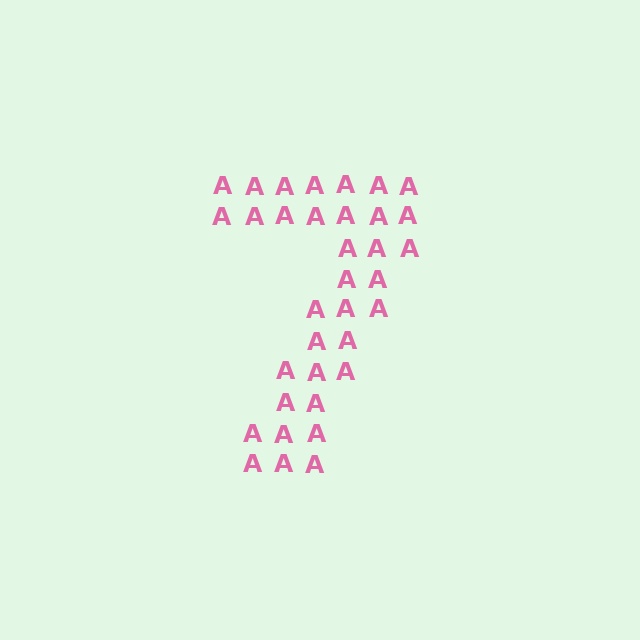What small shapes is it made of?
It is made of small letter A's.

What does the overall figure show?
The overall figure shows the digit 7.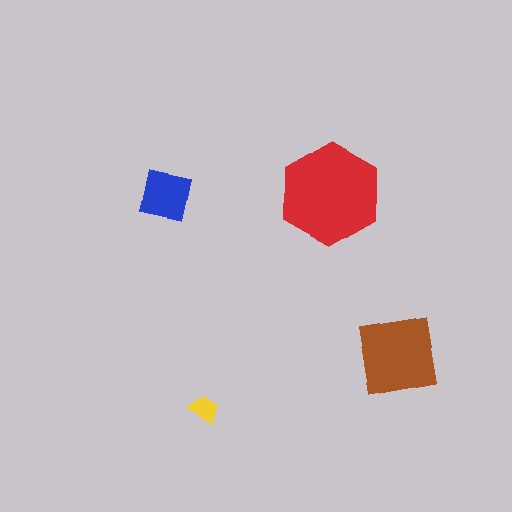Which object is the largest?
The red hexagon.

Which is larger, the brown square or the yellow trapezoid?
The brown square.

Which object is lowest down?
The yellow trapezoid is bottommost.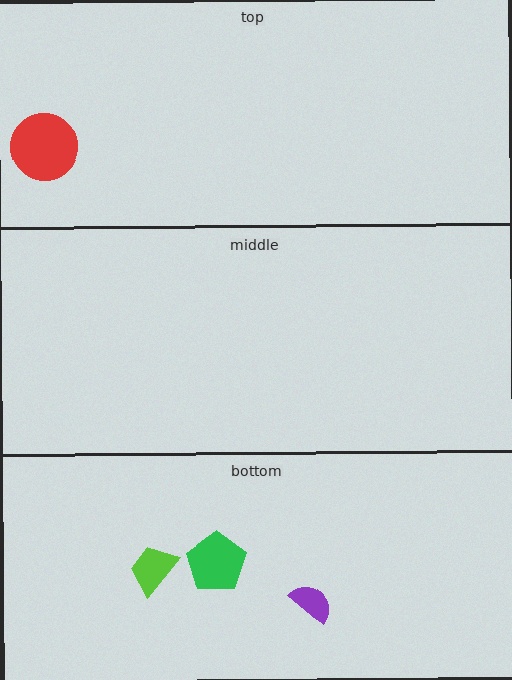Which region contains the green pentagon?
The bottom region.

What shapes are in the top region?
The red circle.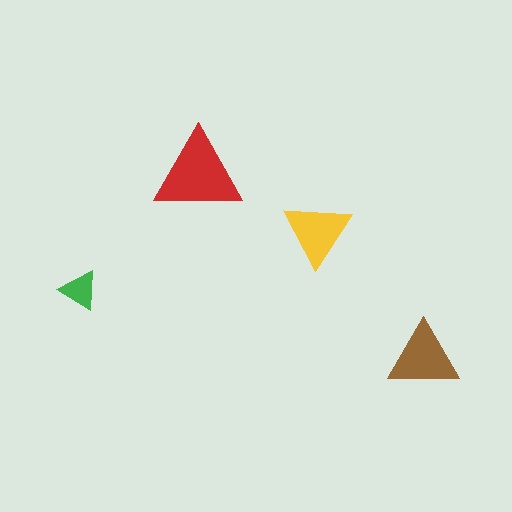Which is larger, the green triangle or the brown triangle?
The brown one.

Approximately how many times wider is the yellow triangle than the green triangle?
About 1.5 times wider.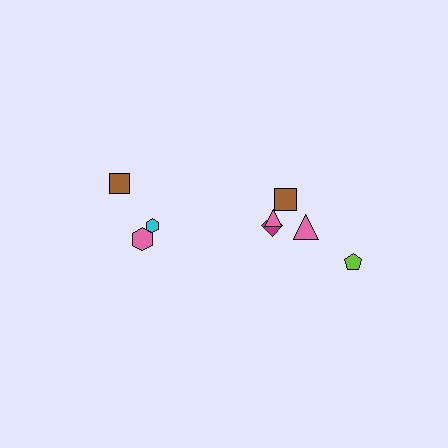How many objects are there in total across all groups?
There are 8 objects.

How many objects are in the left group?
There are 3 objects.